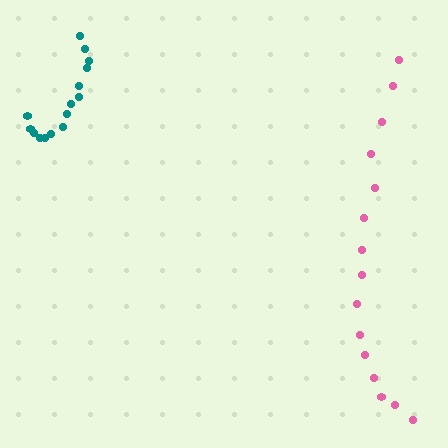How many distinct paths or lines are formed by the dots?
There are 2 distinct paths.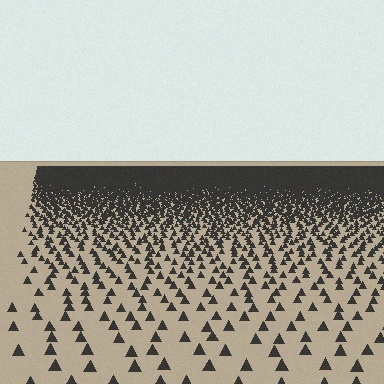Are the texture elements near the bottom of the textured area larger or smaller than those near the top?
Larger. Near the bottom, elements are closer to the viewer and appear at a bigger on-screen size.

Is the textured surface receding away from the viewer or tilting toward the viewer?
The surface is receding away from the viewer. Texture elements get smaller and denser toward the top.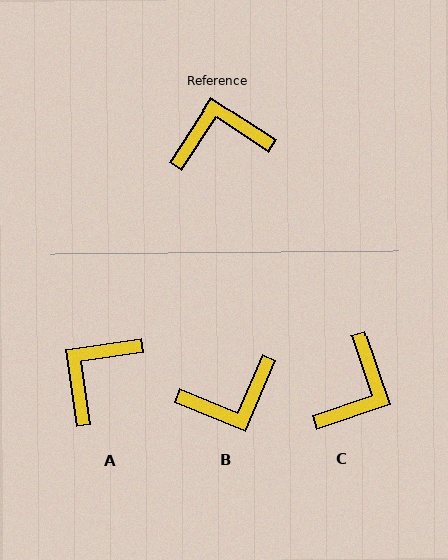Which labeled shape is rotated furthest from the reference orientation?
B, about 170 degrees away.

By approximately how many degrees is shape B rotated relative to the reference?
Approximately 170 degrees clockwise.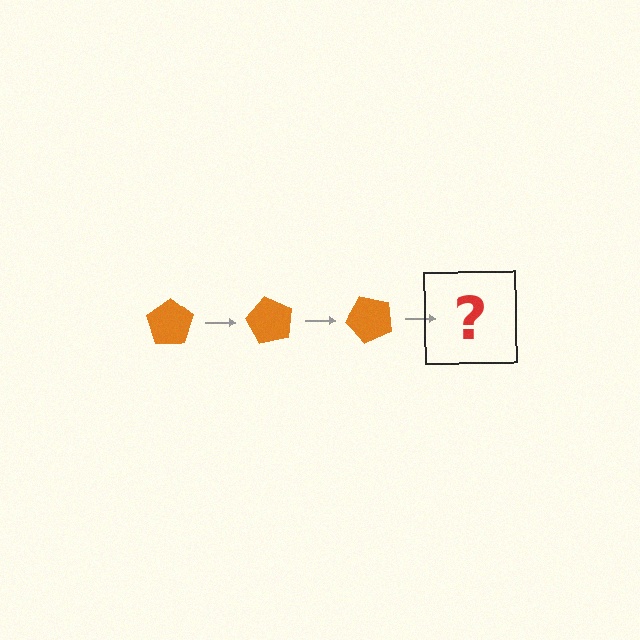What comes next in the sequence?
The next element should be an orange pentagon rotated 180 degrees.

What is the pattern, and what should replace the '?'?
The pattern is that the pentagon rotates 60 degrees each step. The '?' should be an orange pentagon rotated 180 degrees.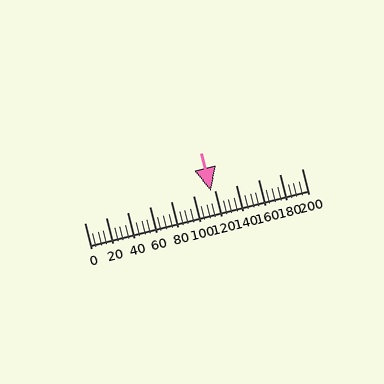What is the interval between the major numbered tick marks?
The major tick marks are spaced 20 units apart.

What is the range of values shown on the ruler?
The ruler shows values from 0 to 200.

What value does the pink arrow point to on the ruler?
The pink arrow points to approximately 117.